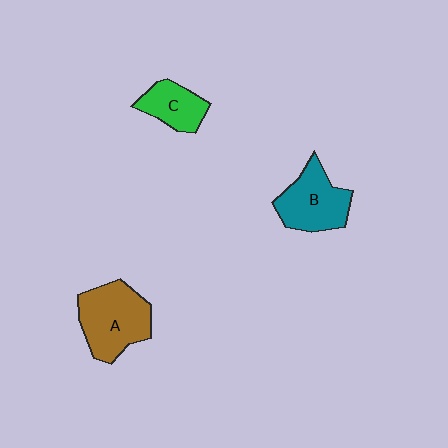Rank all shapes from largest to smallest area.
From largest to smallest: A (brown), B (teal), C (green).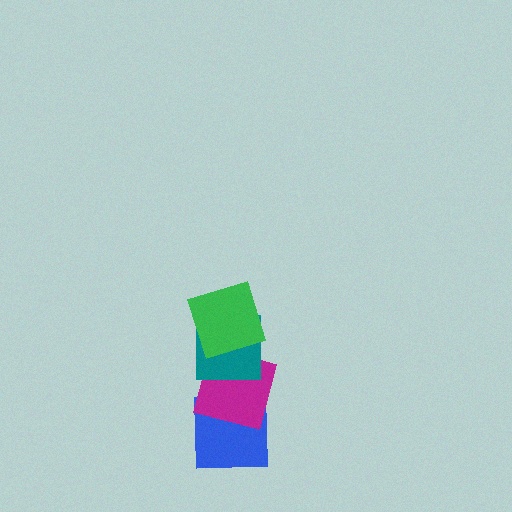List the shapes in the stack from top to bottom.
From top to bottom: the green square, the teal square, the magenta square, the blue square.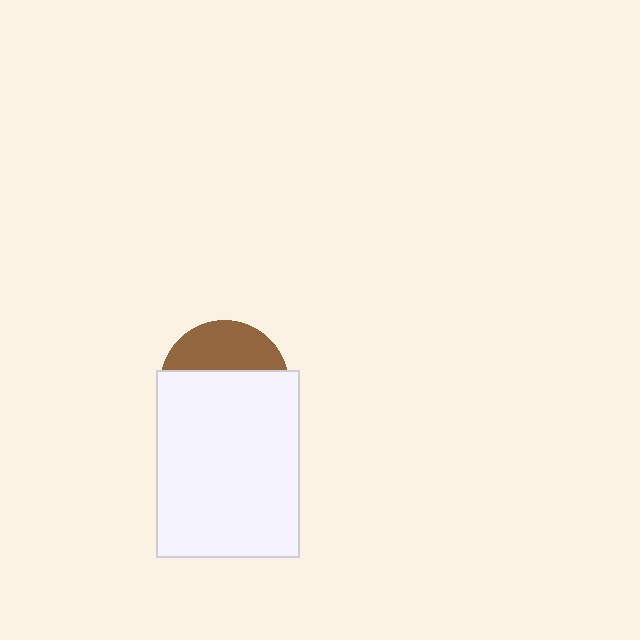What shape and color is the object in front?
The object in front is a white rectangle.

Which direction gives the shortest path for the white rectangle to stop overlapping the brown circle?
Moving down gives the shortest separation.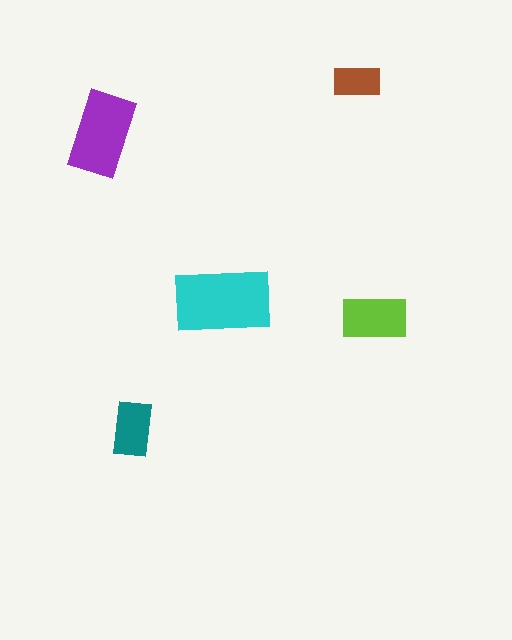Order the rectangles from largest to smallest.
the cyan one, the purple one, the lime one, the teal one, the brown one.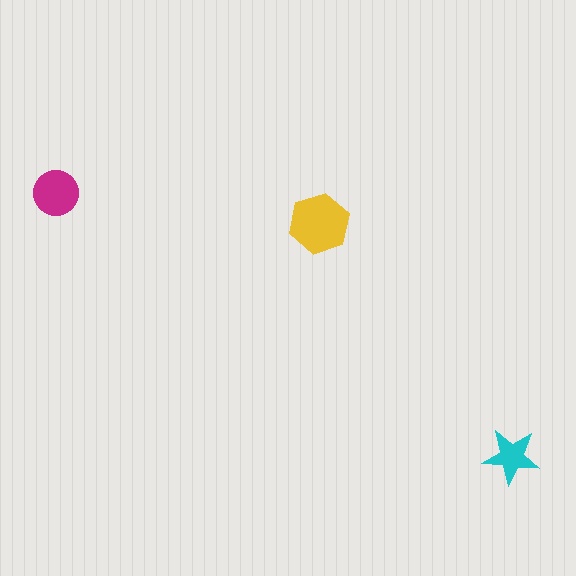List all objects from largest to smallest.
The yellow hexagon, the magenta circle, the cyan star.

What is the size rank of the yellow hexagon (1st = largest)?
1st.